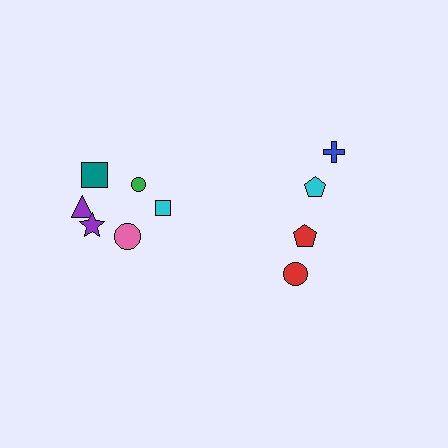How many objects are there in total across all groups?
There are 10 objects.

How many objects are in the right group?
There are 4 objects.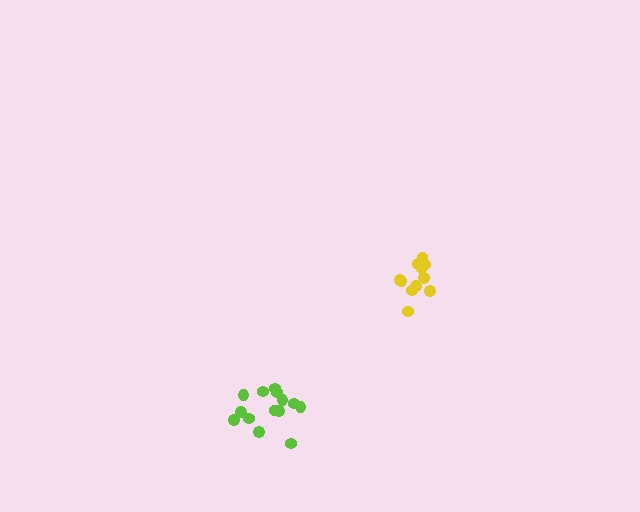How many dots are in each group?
Group 1: 11 dots, Group 2: 14 dots (25 total).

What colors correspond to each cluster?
The clusters are colored: yellow, lime.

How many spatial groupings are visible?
There are 2 spatial groupings.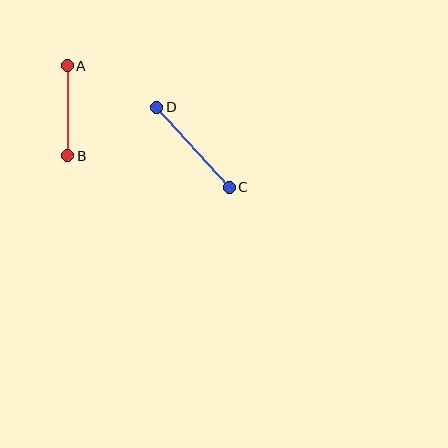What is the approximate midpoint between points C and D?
The midpoint is at approximately (193, 147) pixels.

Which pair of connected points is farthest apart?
Points C and D are farthest apart.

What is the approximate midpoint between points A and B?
The midpoint is at approximately (68, 111) pixels.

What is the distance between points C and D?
The distance is approximately 108 pixels.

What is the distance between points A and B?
The distance is approximately 90 pixels.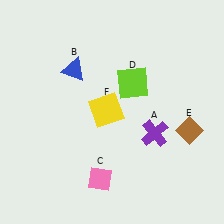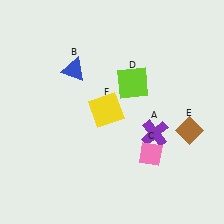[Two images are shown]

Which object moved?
The pink diamond (C) moved right.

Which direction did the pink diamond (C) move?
The pink diamond (C) moved right.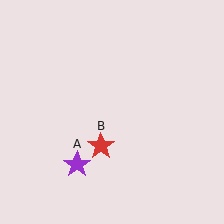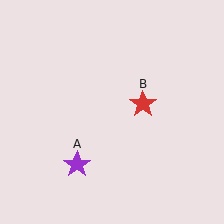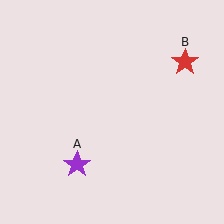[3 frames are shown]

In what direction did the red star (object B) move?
The red star (object B) moved up and to the right.